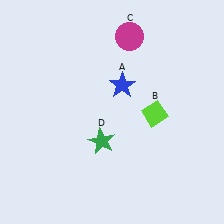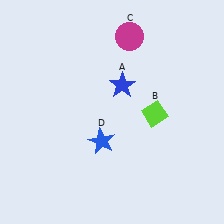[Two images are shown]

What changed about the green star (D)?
In Image 1, D is green. In Image 2, it changed to blue.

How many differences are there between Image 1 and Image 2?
There is 1 difference between the two images.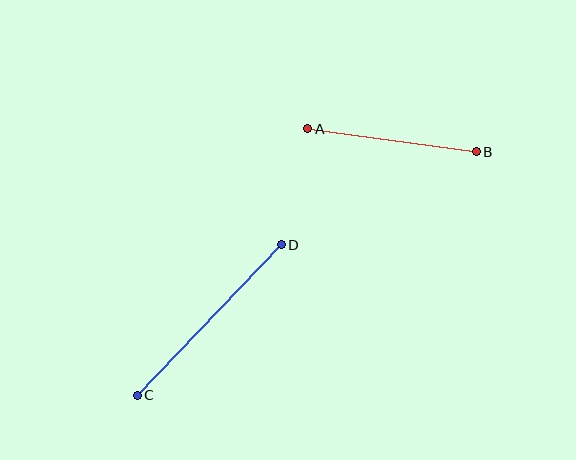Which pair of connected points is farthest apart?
Points C and D are farthest apart.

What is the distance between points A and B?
The distance is approximately 170 pixels.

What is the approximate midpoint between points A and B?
The midpoint is at approximately (392, 140) pixels.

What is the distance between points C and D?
The distance is approximately 208 pixels.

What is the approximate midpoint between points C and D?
The midpoint is at approximately (209, 320) pixels.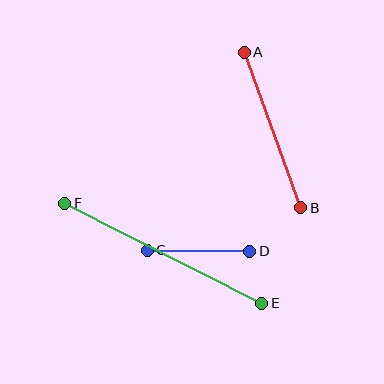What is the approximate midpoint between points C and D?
The midpoint is at approximately (198, 251) pixels.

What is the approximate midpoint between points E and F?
The midpoint is at approximately (163, 253) pixels.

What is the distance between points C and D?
The distance is approximately 102 pixels.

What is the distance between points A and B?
The distance is approximately 165 pixels.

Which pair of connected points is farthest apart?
Points E and F are farthest apart.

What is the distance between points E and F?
The distance is approximately 221 pixels.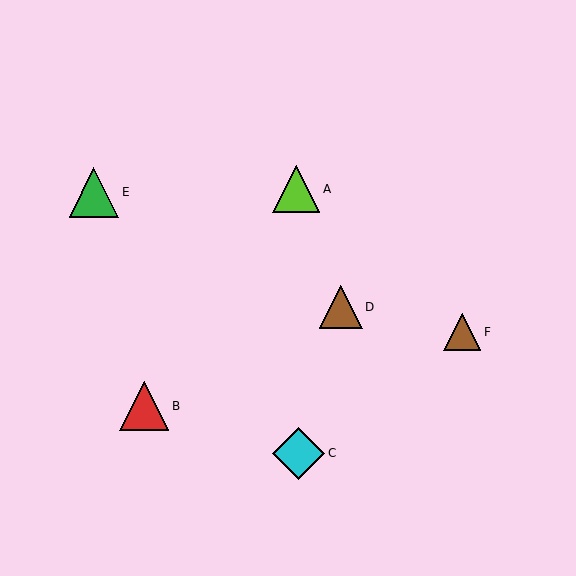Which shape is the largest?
The cyan diamond (labeled C) is the largest.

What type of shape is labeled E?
Shape E is a green triangle.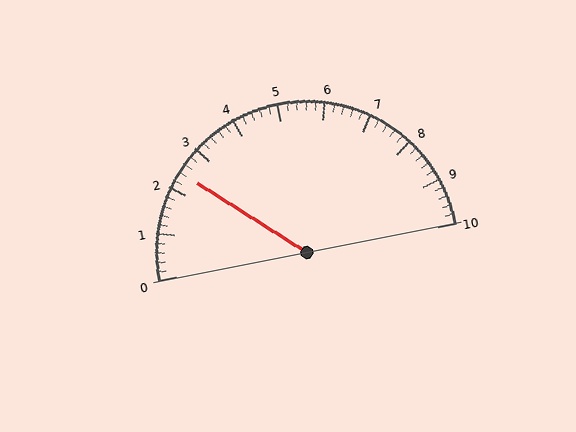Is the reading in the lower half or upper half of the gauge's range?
The reading is in the lower half of the range (0 to 10).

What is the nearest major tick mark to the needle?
The nearest major tick mark is 2.